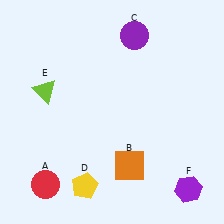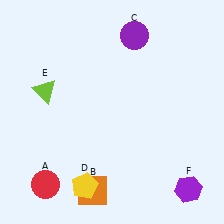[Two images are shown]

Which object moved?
The orange square (B) moved left.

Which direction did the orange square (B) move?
The orange square (B) moved left.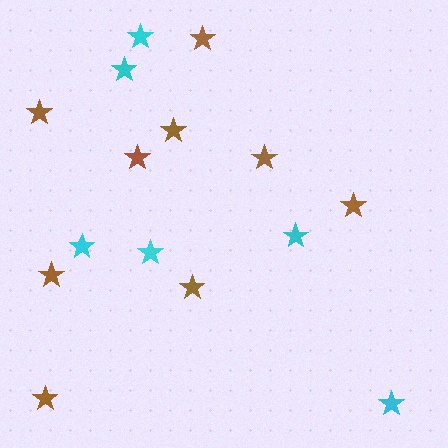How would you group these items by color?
There are 2 groups: one group of brown stars (9) and one group of cyan stars (6).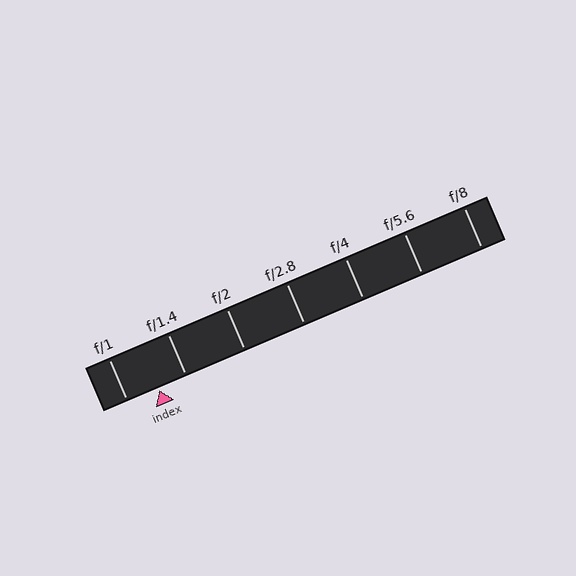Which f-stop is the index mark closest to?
The index mark is closest to f/1.4.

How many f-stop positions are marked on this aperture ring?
There are 7 f-stop positions marked.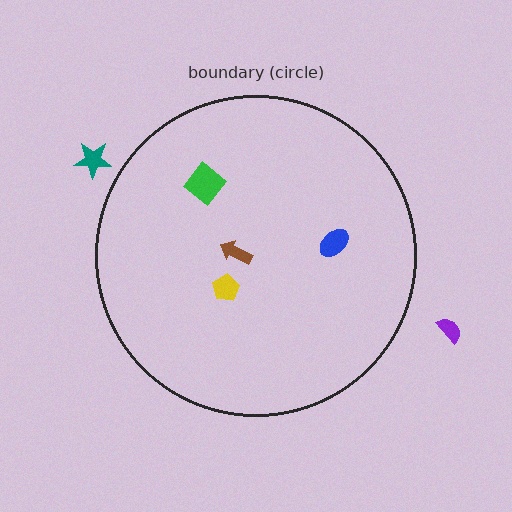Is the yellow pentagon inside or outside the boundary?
Inside.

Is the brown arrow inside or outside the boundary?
Inside.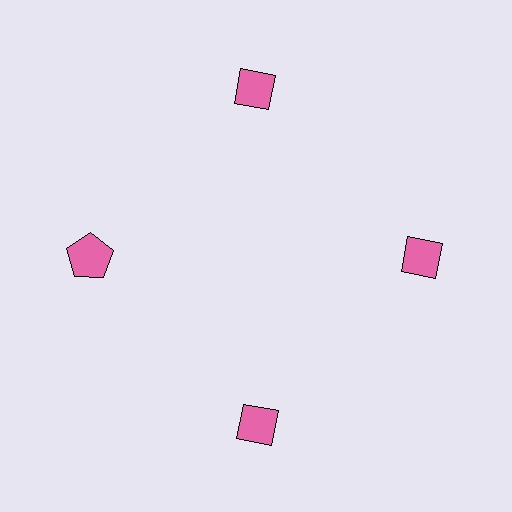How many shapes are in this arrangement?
There are 4 shapes arranged in a ring pattern.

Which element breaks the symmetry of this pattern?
The pink pentagon at roughly the 9 o'clock position breaks the symmetry. All other shapes are pink diamonds.